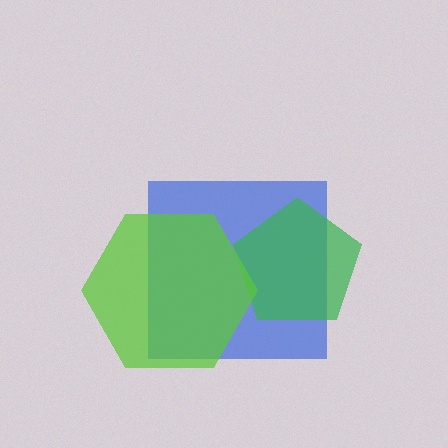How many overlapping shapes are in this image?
There are 3 overlapping shapes in the image.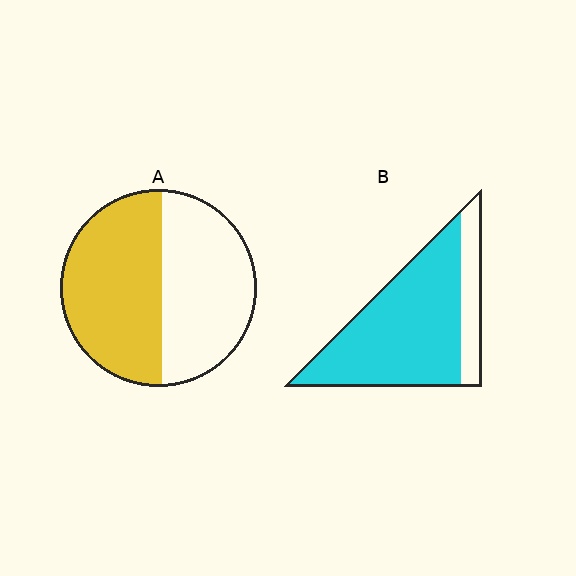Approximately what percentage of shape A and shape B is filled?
A is approximately 50% and B is approximately 80%.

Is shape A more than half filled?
Roughly half.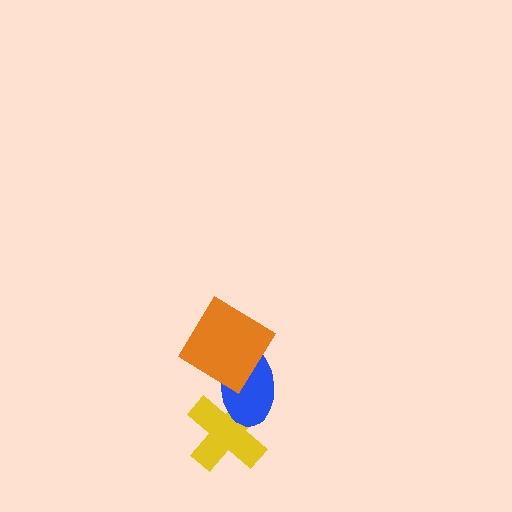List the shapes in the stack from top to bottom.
From top to bottom: the orange diamond, the blue ellipse, the yellow cross.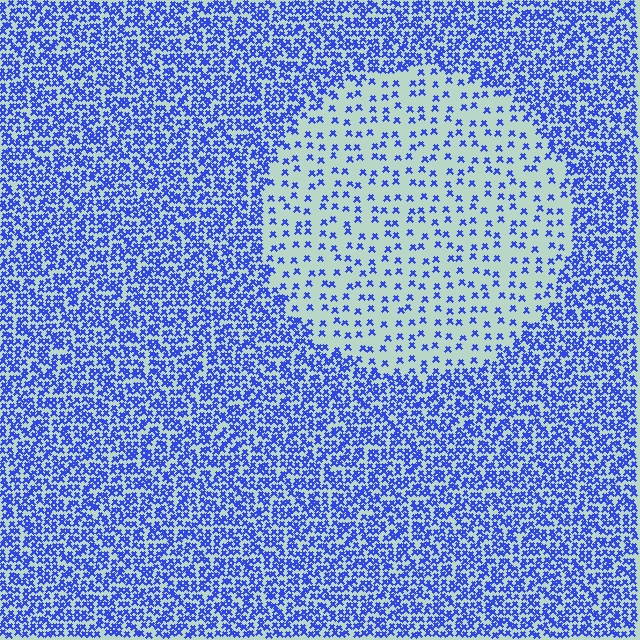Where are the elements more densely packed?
The elements are more densely packed outside the circle boundary.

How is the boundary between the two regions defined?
The boundary is defined by a change in element density (approximately 3.0x ratio). All elements are the same color, size, and shape.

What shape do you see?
I see a circle.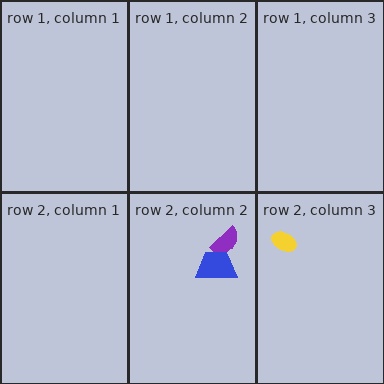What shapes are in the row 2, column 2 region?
The purple semicircle, the blue trapezoid.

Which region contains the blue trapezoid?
The row 2, column 2 region.